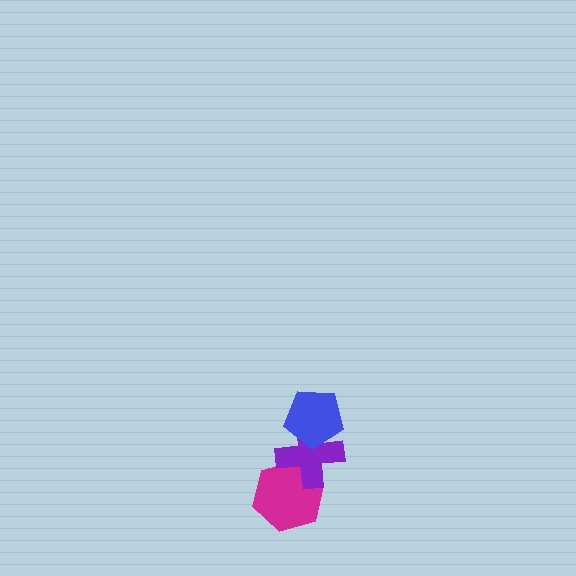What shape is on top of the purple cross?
The blue pentagon is on top of the purple cross.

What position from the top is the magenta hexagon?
The magenta hexagon is 3rd from the top.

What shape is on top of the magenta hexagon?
The purple cross is on top of the magenta hexagon.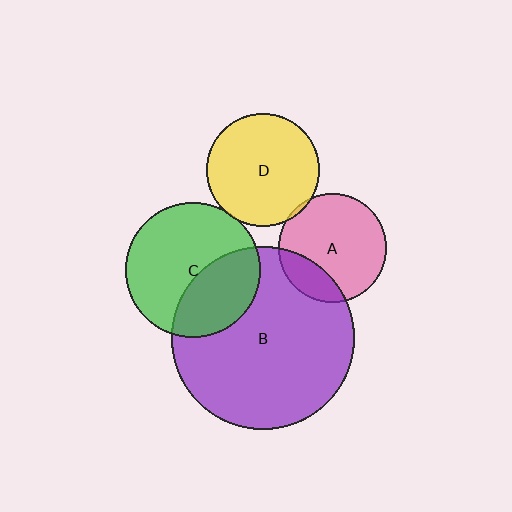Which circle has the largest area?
Circle B (purple).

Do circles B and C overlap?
Yes.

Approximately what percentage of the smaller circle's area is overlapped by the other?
Approximately 35%.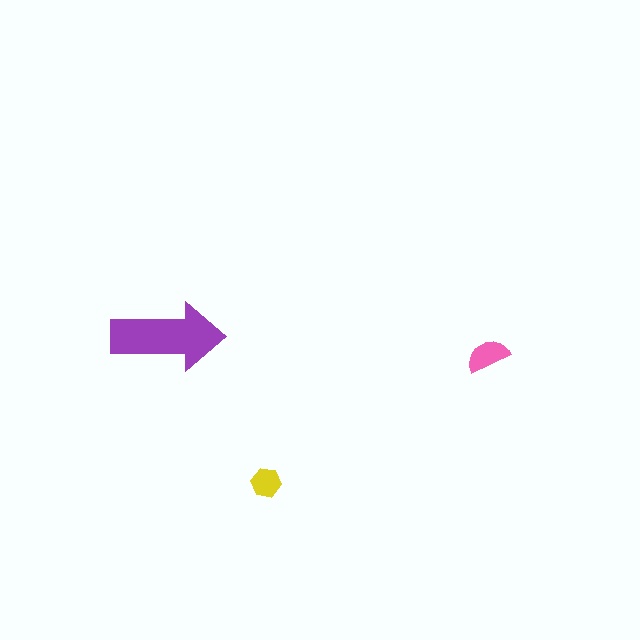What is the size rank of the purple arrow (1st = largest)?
1st.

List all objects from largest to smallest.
The purple arrow, the pink semicircle, the yellow hexagon.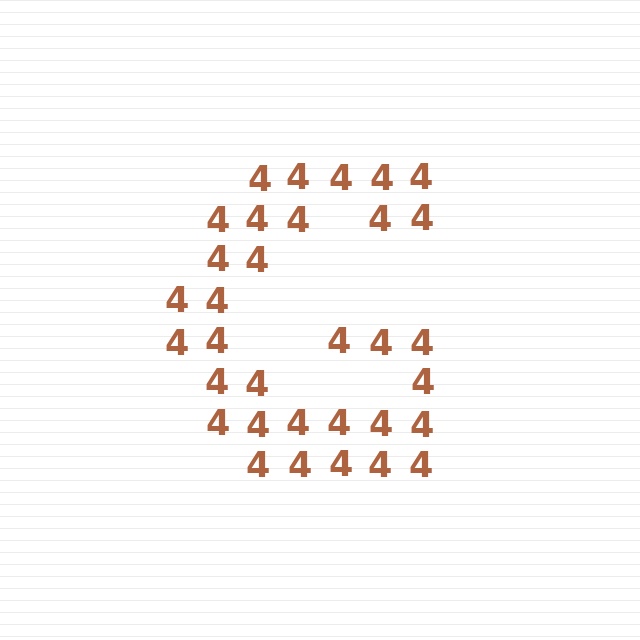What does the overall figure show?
The overall figure shows the letter G.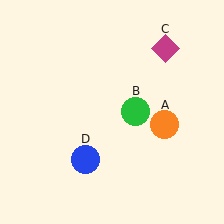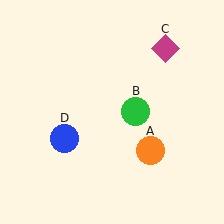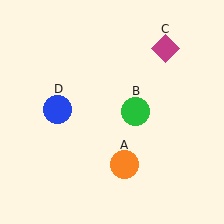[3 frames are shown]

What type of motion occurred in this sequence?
The orange circle (object A), blue circle (object D) rotated clockwise around the center of the scene.